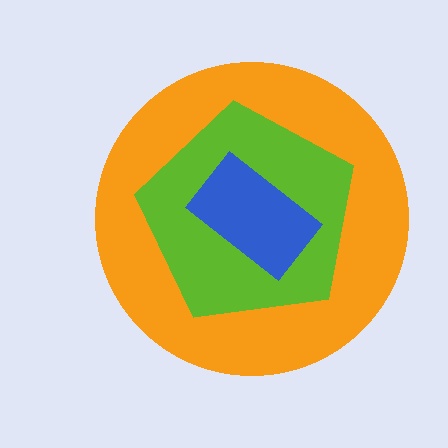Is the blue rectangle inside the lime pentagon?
Yes.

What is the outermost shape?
The orange circle.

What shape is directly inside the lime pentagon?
The blue rectangle.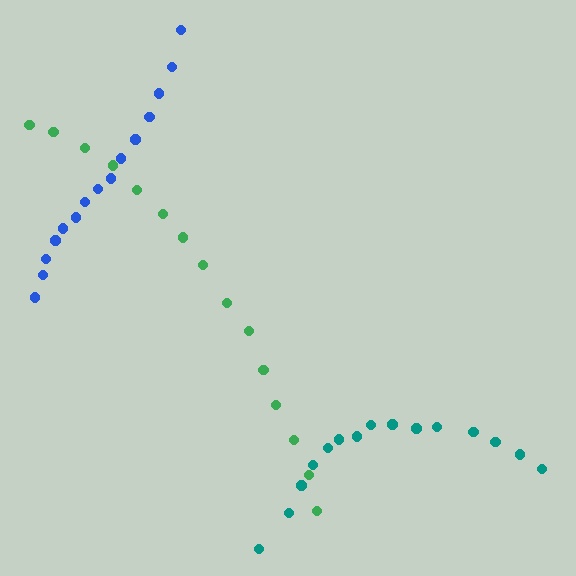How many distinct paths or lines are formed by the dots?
There are 3 distinct paths.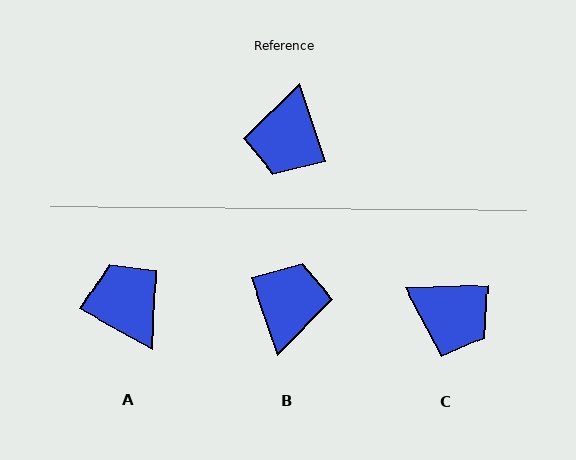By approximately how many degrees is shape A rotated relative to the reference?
Approximately 137 degrees clockwise.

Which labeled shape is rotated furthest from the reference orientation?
B, about 179 degrees away.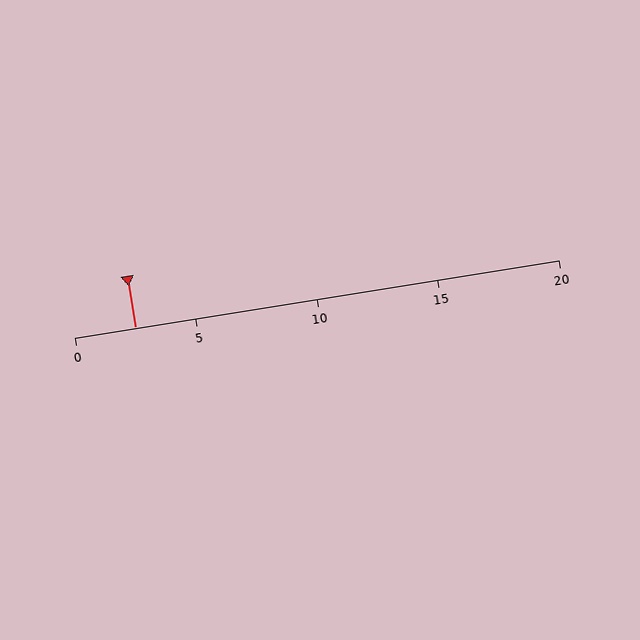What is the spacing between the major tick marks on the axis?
The major ticks are spaced 5 apart.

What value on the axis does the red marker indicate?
The marker indicates approximately 2.5.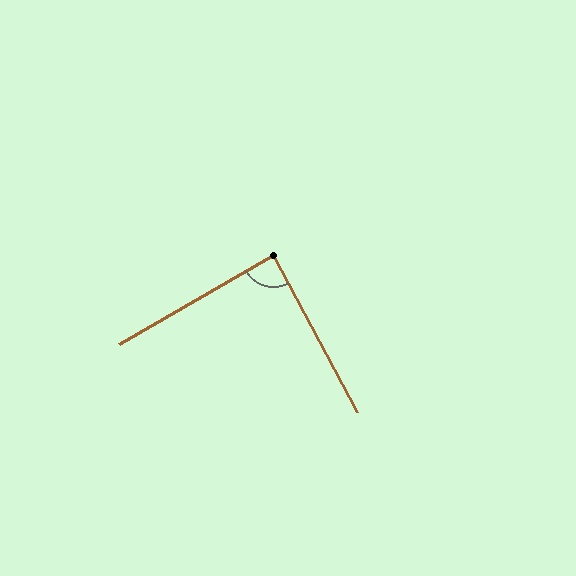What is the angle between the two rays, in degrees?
Approximately 88 degrees.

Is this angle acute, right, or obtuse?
It is approximately a right angle.